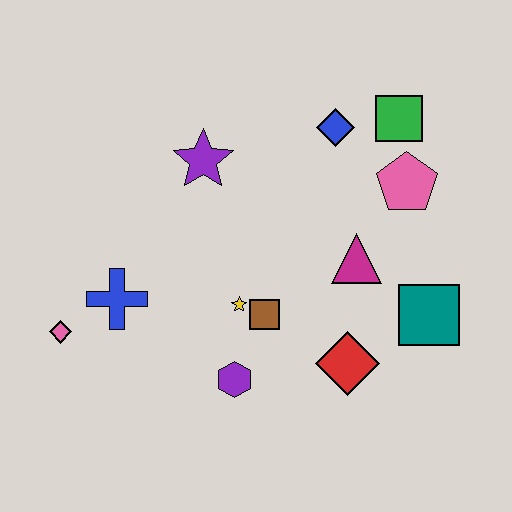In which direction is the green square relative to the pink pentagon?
The green square is above the pink pentagon.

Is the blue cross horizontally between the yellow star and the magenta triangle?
No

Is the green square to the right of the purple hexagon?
Yes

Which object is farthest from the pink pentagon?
The pink diamond is farthest from the pink pentagon.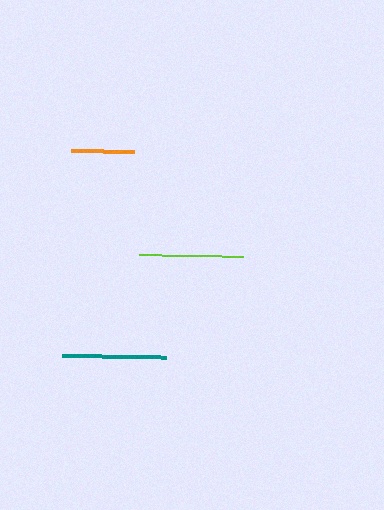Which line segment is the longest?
The lime line is the longest at approximately 105 pixels.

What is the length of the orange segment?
The orange segment is approximately 64 pixels long.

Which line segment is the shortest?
The orange line is the shortest at approximately 64 pixels.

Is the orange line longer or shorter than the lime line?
The lime line is longer than the orange line.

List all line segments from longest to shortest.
From longest to shortest: lime, teal, orange.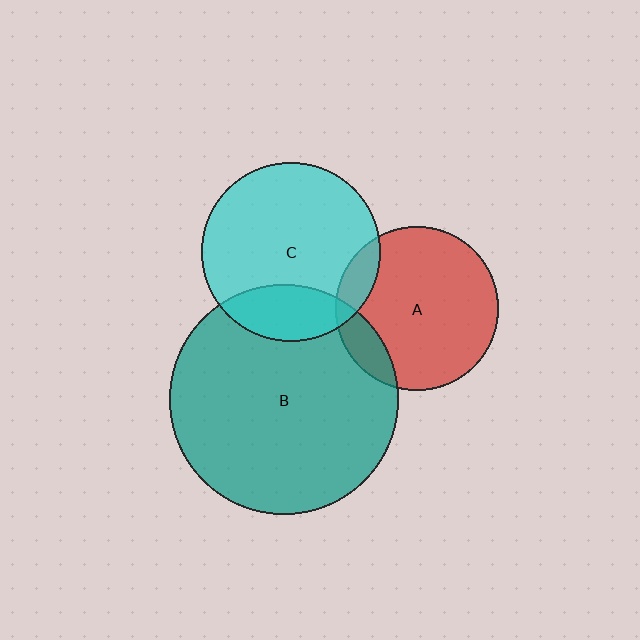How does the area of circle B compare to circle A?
Approximately 2.0 times.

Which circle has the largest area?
Circle B (teal).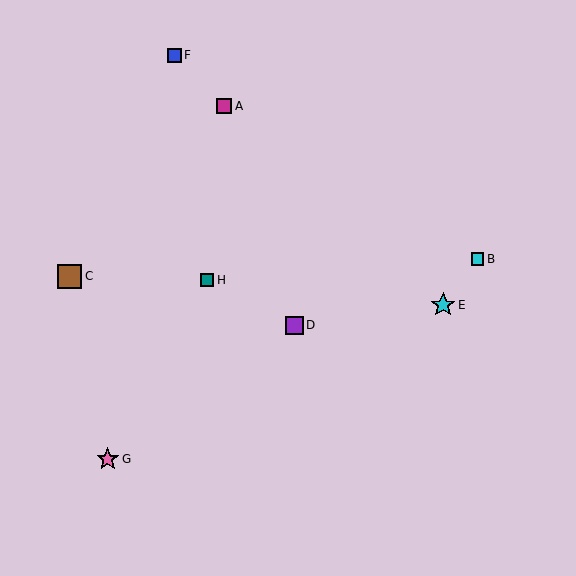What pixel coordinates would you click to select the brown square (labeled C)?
Click at (70, 276) to select the brown square C.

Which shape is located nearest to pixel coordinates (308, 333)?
The purple square (labeled D) at (294, 325) is nearest to that location.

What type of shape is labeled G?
Shape G is a pink star.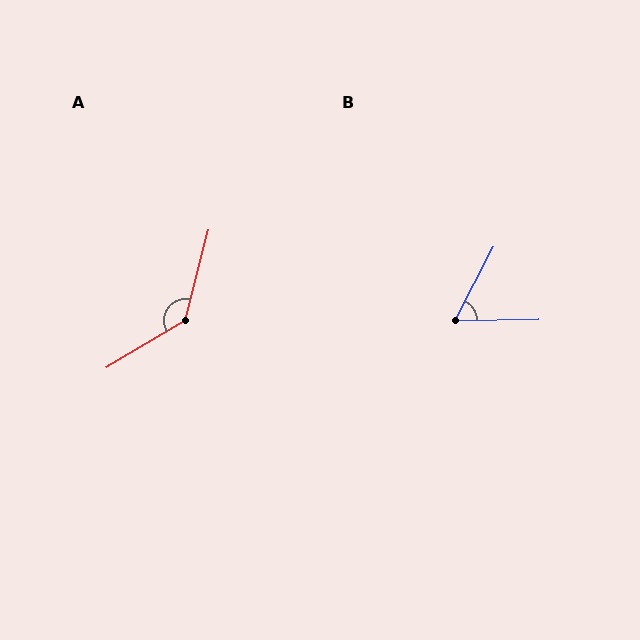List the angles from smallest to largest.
B (61°), A (136°).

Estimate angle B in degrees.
Approximately 61 degrees.